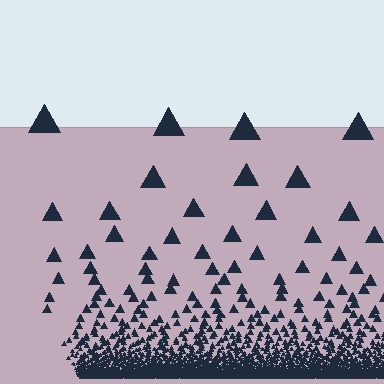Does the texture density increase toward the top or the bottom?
Density increases toward the bottom.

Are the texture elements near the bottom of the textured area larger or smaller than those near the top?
Smaller. The gradient is inverted — elements near the bottom are smaller and denser.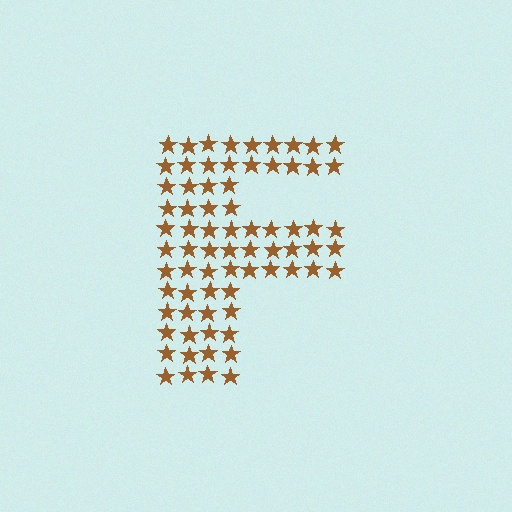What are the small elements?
The small elements are stars.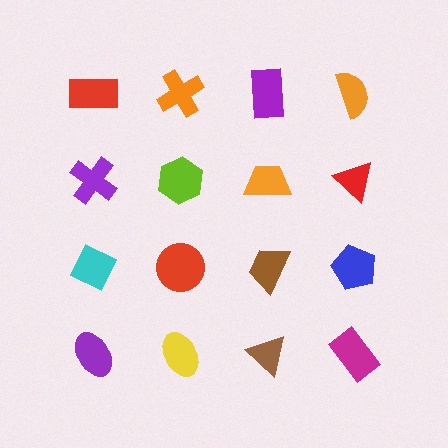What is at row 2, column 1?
A purple cross.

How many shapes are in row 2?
4 shapes.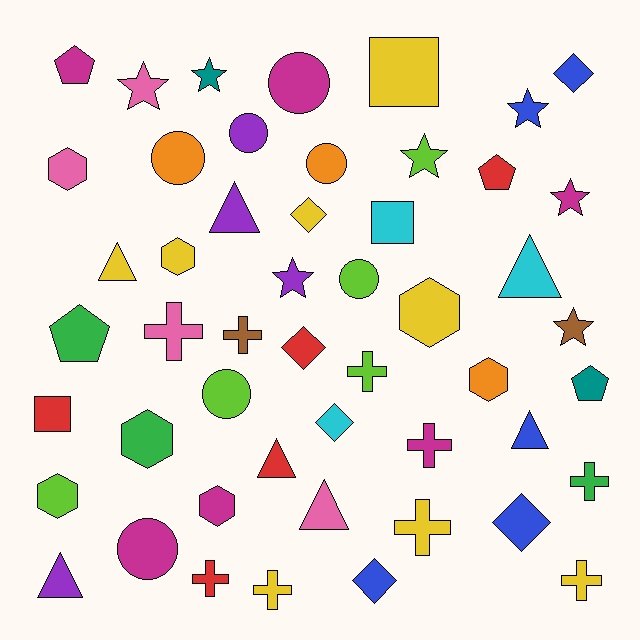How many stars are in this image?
There are 7 stars.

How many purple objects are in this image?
There are 4 purple objects.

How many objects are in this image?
There are 50 objects.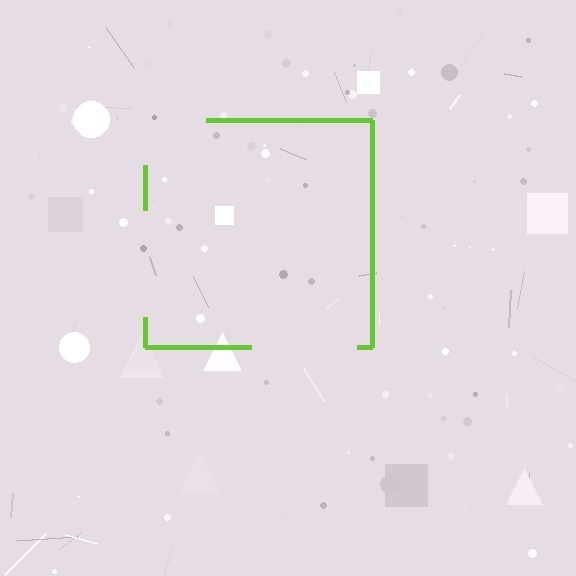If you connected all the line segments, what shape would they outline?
They would outline a square.